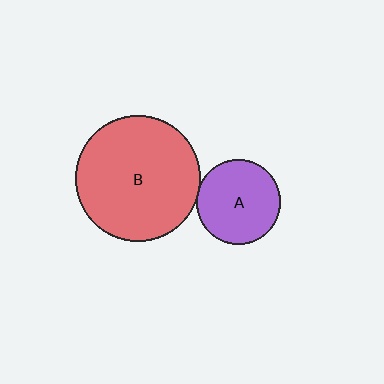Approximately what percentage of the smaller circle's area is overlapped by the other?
Approximately 5%.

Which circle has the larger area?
Circle B (red).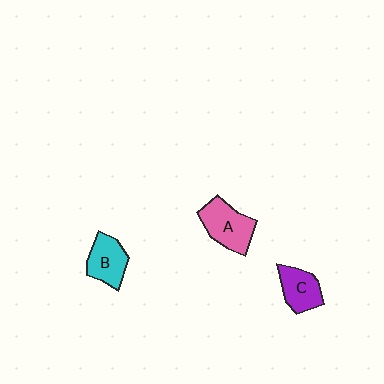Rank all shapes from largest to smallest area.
From largest to smallest: A (pink), B (cyan), C (purple).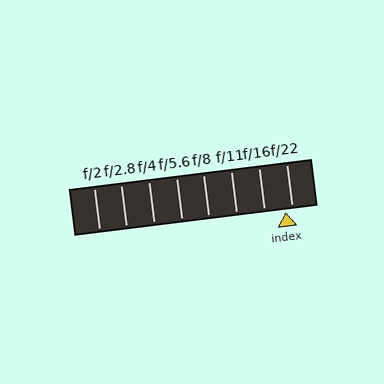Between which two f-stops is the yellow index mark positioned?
The index mark is between f/16 and f/22.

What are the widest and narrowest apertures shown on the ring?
The widest aperture shown is f/2 and the narrowest is f/22.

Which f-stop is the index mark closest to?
The index mark is closest to f/22.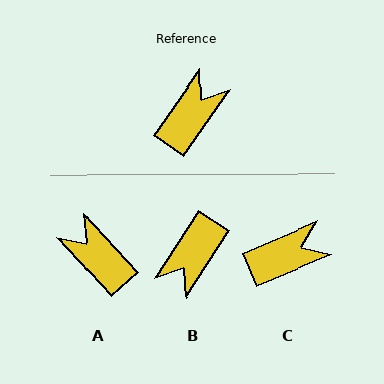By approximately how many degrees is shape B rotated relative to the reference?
Approximately 178 degrees clockwise.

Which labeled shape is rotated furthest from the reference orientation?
B, about 178 degrees away.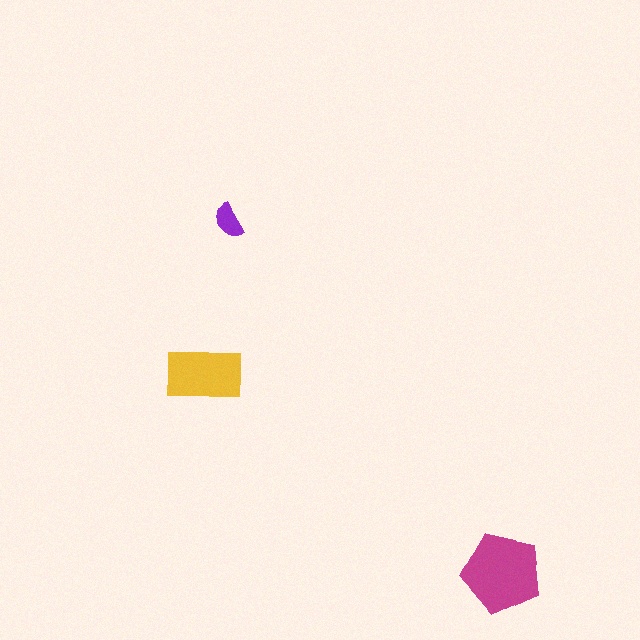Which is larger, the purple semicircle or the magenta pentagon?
The magenta pentagon.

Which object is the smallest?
The purple semicircle.